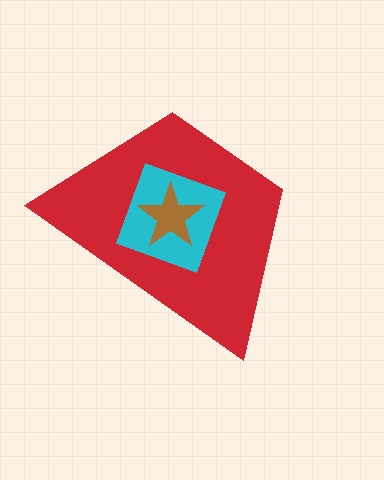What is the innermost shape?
The brown star.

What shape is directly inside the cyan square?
The brown star.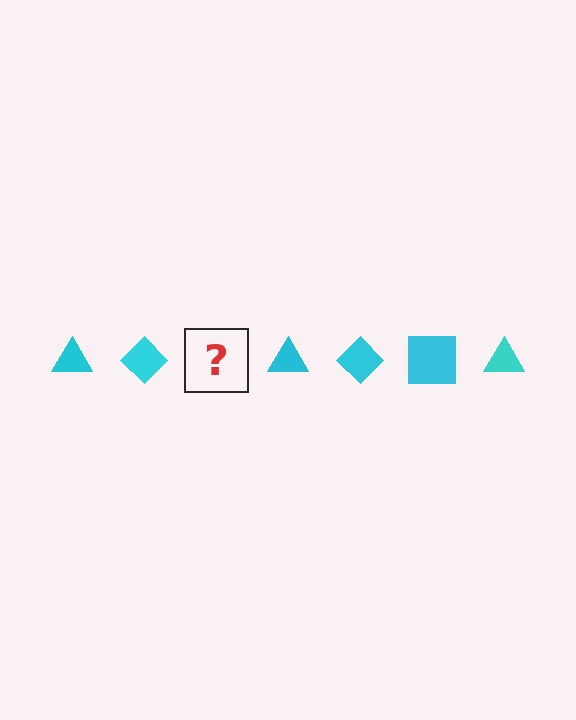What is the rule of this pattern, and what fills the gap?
The rule is that the pattern cycles through triangle, diamond, square shapes in cyan. The gap should be filled with a cyan square.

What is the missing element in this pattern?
The missing element is a cyan square.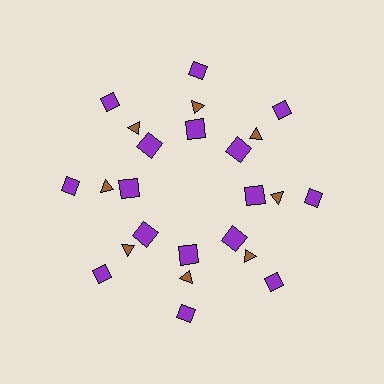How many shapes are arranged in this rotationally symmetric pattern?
There are 24 shapes, arranged in 8 groups of 3.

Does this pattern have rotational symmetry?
Yes, this pattern has 8-fold rotational symmetry. It looks the same after rotating 45 degrees around the center.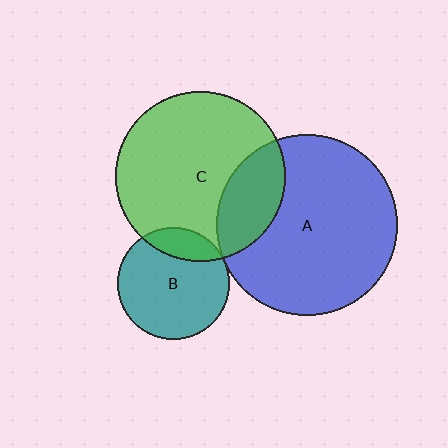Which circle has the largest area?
Circle A (blue).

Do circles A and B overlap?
Yes.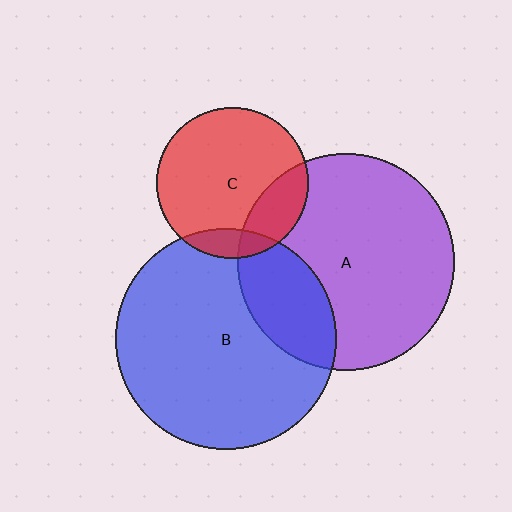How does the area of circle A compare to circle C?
Approximately 2.0 times.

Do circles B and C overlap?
Yes.